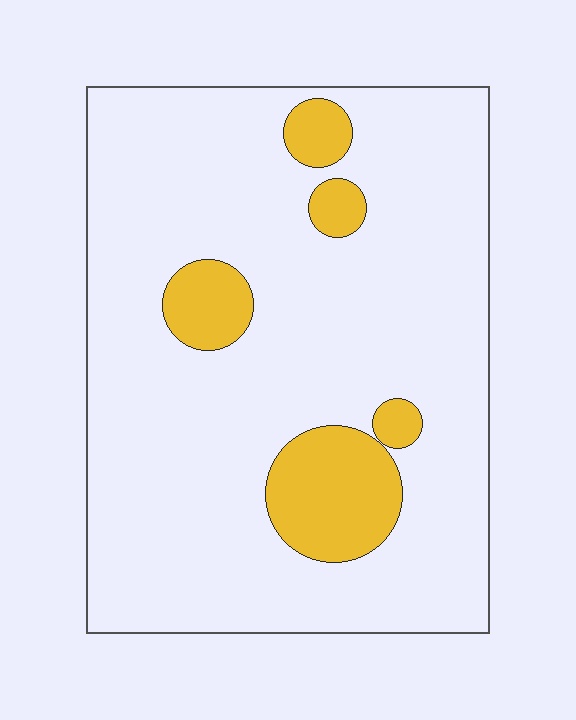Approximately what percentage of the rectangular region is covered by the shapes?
Approximately 15%.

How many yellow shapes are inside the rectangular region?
5.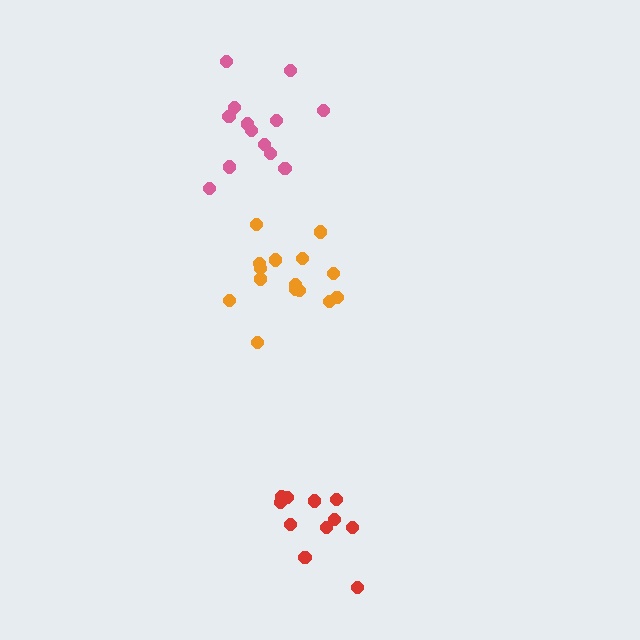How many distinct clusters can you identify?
There are 3 distinct clusters.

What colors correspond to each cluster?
The clusters are colored: pink, orange, red.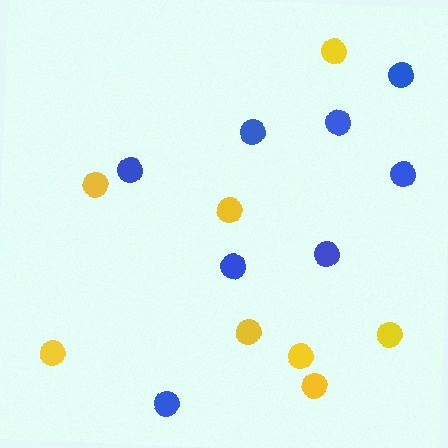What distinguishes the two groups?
There are 2 groups: one group of yellow circles (8) and one group of blue circles (8).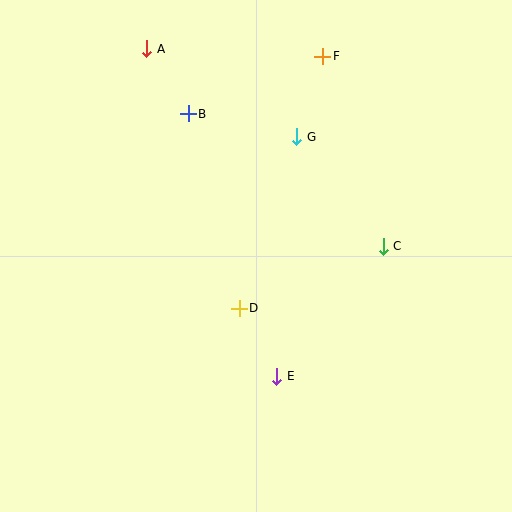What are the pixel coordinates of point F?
Point F is at (323, 56).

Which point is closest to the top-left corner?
Point A is closest to the top-left corner.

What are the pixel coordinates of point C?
Point C is at (383, 246).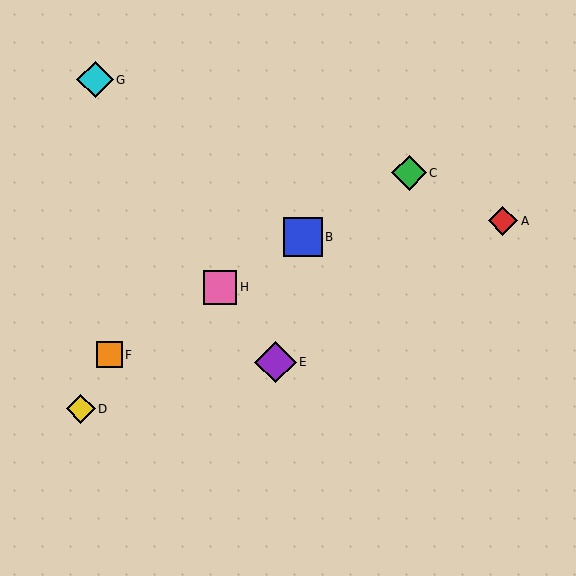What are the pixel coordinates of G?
Object G is at (95, 80).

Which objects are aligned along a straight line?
Objects B, C, F, H are aligned along a straight line.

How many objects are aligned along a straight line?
4 objects (B, C, F, H) are aligned along a straight line.